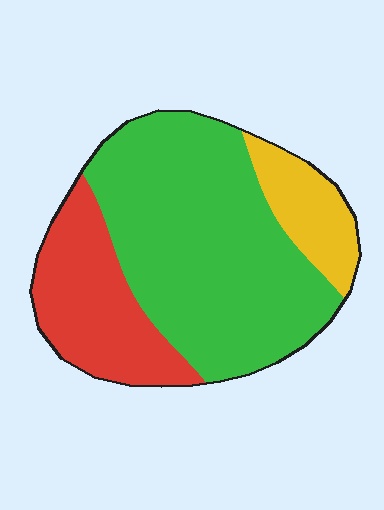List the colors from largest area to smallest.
From largest to smallest: green, red, yellow.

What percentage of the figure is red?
Red covers 25% of the figure.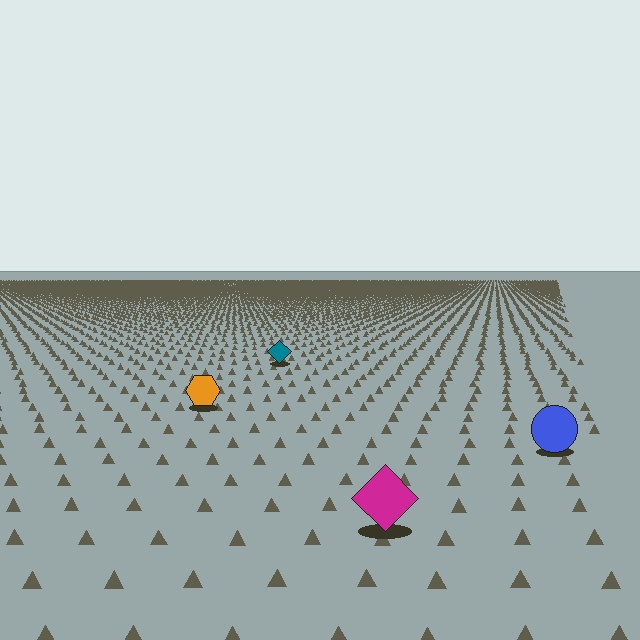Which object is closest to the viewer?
The magenta diamond is closest. The texture marks near it are larger and more spread out.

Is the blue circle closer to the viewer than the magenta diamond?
No. The magenta diamond is closer — you can tell from the texture gradient: the ground texture is coarser near it.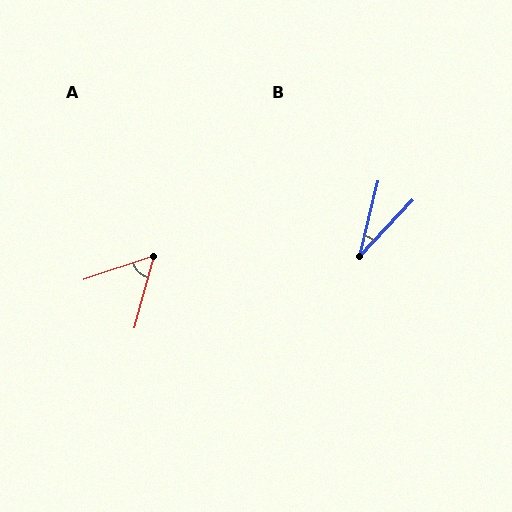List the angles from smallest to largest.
B (30°), A (56°).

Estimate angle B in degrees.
Approximately 30 degrees.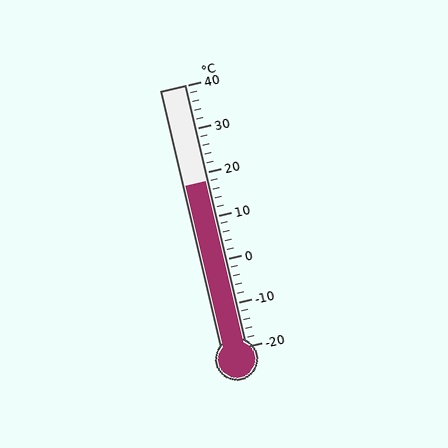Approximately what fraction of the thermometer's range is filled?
The thermometer is filled to approximately 65% of its range.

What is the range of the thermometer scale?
The thermometer scale ranges from -20°C to 40°C.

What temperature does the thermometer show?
The thermometer shows approximately 18°C.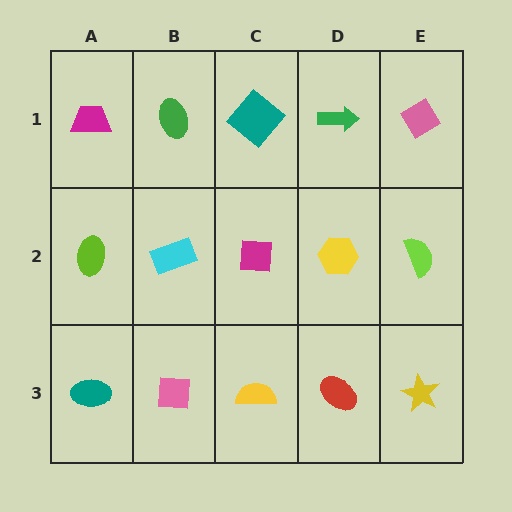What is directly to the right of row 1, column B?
A teal diamond.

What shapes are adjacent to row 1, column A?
A lime ellipse (row 2, column A), a green ellipse (row 1, column B).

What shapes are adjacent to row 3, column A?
A lime ellipse (row 2, column A), a pink square (row 3, column B).